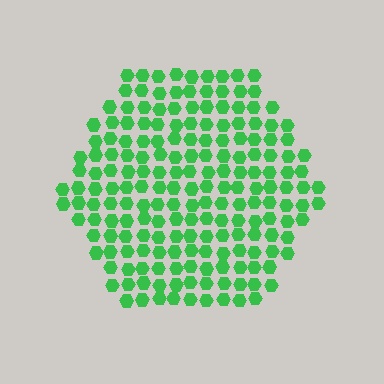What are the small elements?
The small elements are hexagons.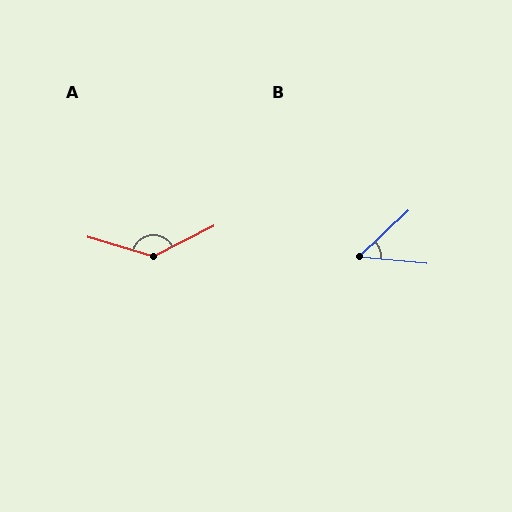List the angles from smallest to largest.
B (48°), A (137°).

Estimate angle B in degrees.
Approximately 48 degrees.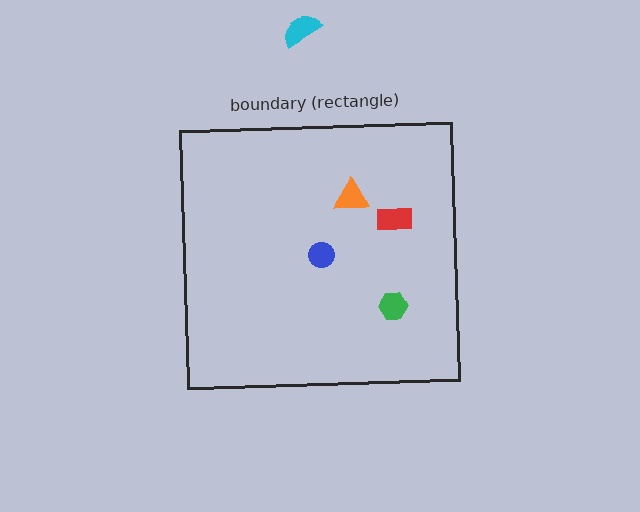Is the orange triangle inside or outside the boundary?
Inside.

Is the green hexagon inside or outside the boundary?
Inside.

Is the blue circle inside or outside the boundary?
Inside.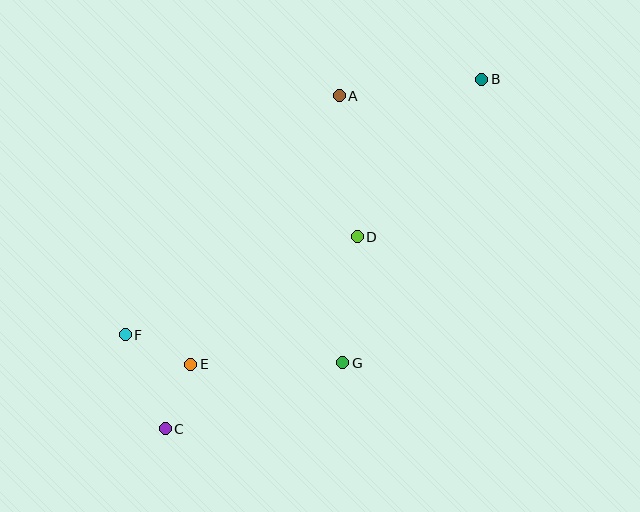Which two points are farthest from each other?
Points B and C are farthest from each other.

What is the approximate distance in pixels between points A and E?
The distance between A and E is approximately 307 pixels.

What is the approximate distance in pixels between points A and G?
The distance between A and G is approximately 267 pixels.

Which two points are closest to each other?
Points C and E are closest to each other.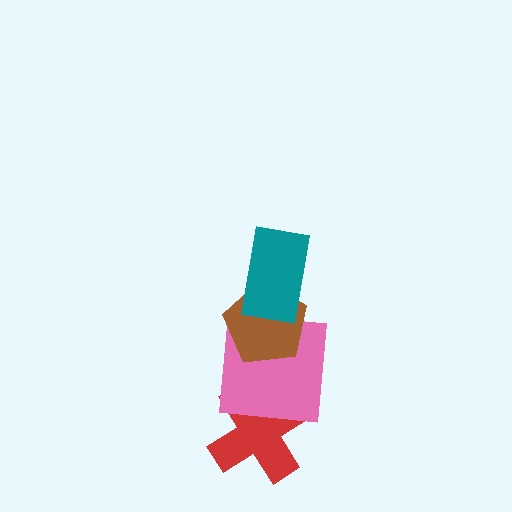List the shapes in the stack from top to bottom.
From top to bottom: the teal rectangle, the brown pentagon, the pink square, the red cross.